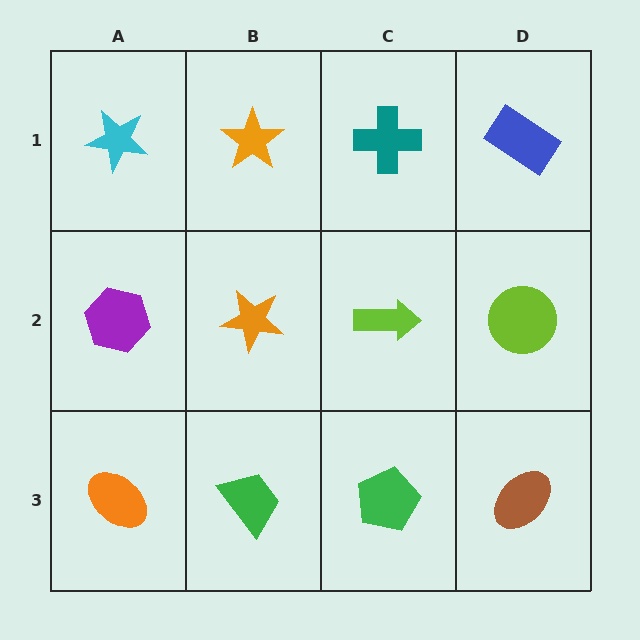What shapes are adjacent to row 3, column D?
A lime circle (row 2, column D), a green pentagon (row 3, column C).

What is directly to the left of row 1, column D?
A teal cross.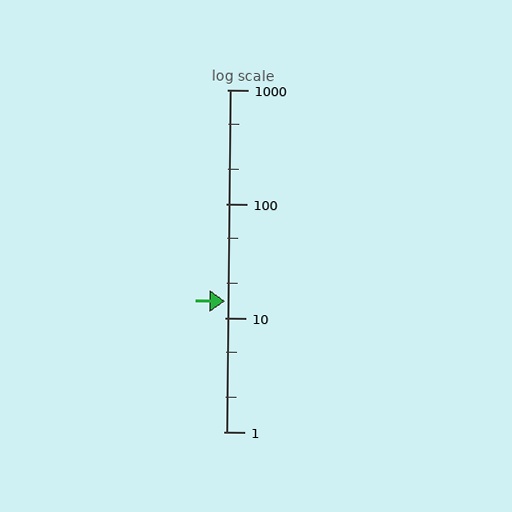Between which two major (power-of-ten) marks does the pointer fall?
The pointer is between 10 and 100.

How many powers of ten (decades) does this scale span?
The scale spans 3 decades, from 1 to 1000.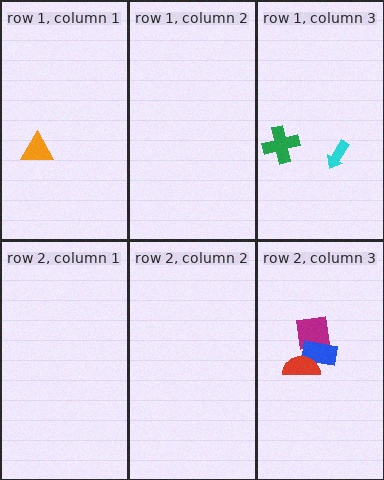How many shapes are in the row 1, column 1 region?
1.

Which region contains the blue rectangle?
The row 2, column 3 region.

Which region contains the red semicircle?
The row 2, column 3 region.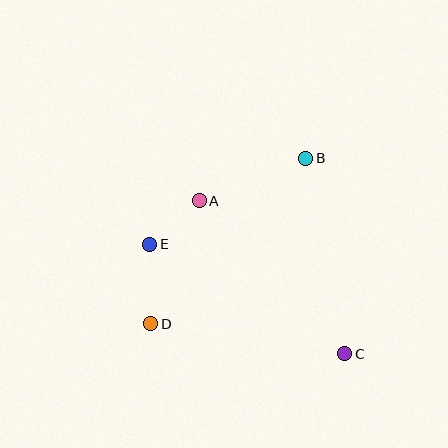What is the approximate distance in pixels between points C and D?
The distance between C and D is approximately 197 pixels.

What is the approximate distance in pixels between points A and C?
The distance between A and C is approximately 211 pixels.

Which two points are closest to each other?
Points A and E are closest to each other.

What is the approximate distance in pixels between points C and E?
The distance between C and E is approximately 224 pixels.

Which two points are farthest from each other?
Points B and D are farthest from each other.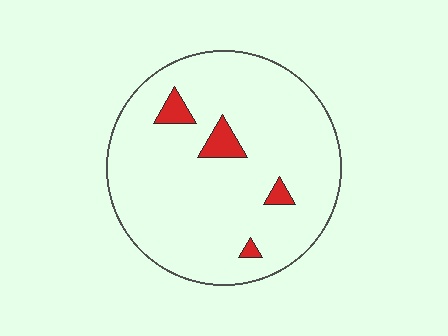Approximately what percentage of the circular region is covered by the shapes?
Approximately 5%.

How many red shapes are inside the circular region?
4.